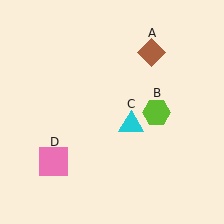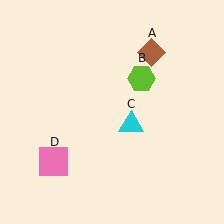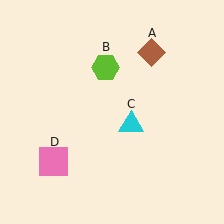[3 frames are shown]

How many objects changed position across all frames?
1 object changed position: lime hexagon (object B).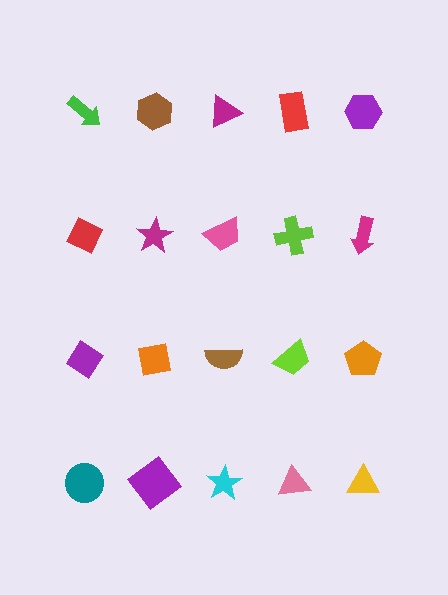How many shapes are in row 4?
5 shapes.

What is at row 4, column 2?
A purple diamond.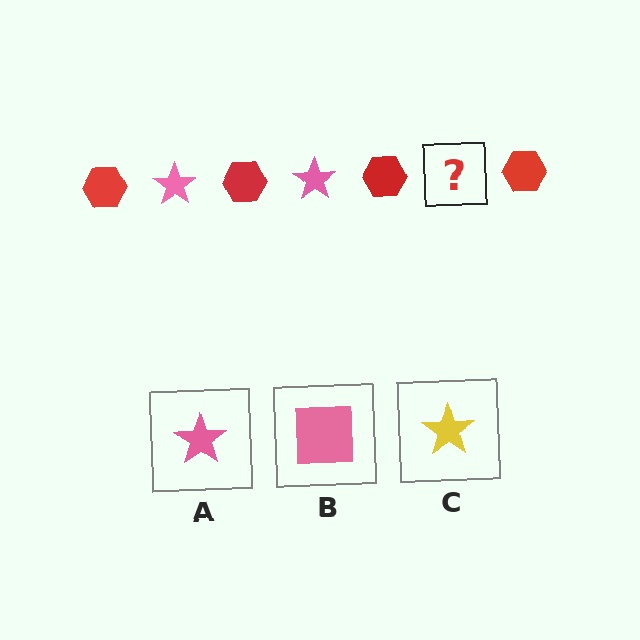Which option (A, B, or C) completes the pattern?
A.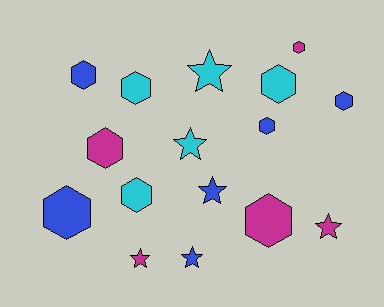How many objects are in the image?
There are 16 objects.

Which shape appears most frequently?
Hexagon, with 10 objects.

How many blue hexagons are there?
There are 4 blue hexagons.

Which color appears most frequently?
Blue, with 6 objects.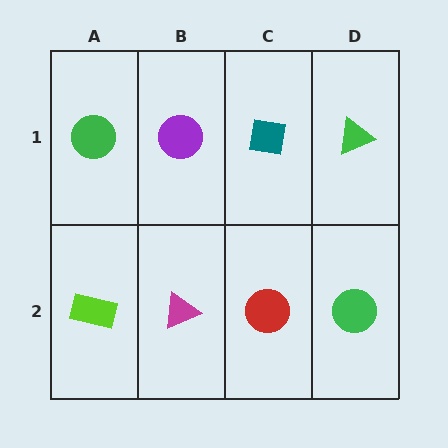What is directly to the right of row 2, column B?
A red circle.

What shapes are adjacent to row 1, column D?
A green circle (row 2, column D), a teal square (row 1, column C).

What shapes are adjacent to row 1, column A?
A lime rectangle (row 2, column A), a purple circle (row 1, column B).